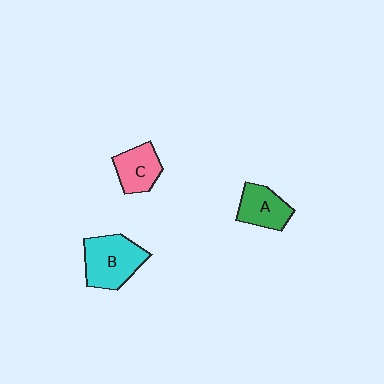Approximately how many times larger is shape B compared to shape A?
Approximately 1.4 times.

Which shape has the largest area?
Shape B (cyan).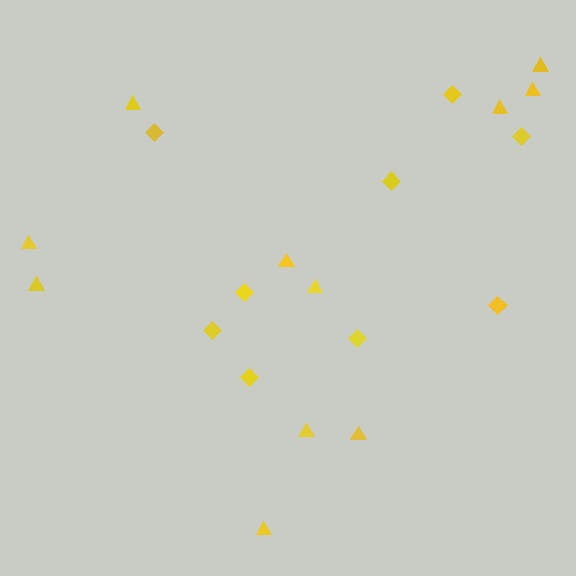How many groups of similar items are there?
There are 2 groups: one group of diamonds (9) and one group of triangles (11).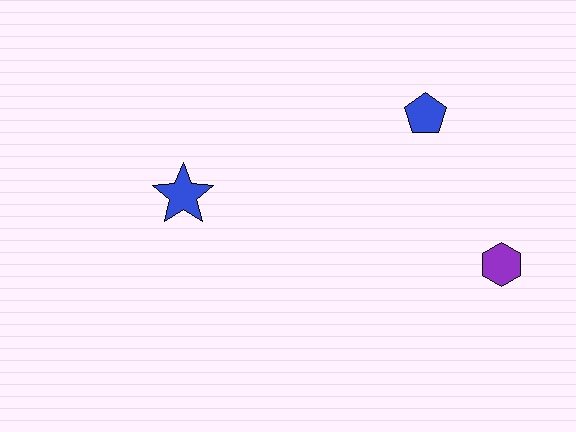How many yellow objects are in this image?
There are no yellow objects.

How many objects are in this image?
There are 3 objects.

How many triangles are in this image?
There are no triangles.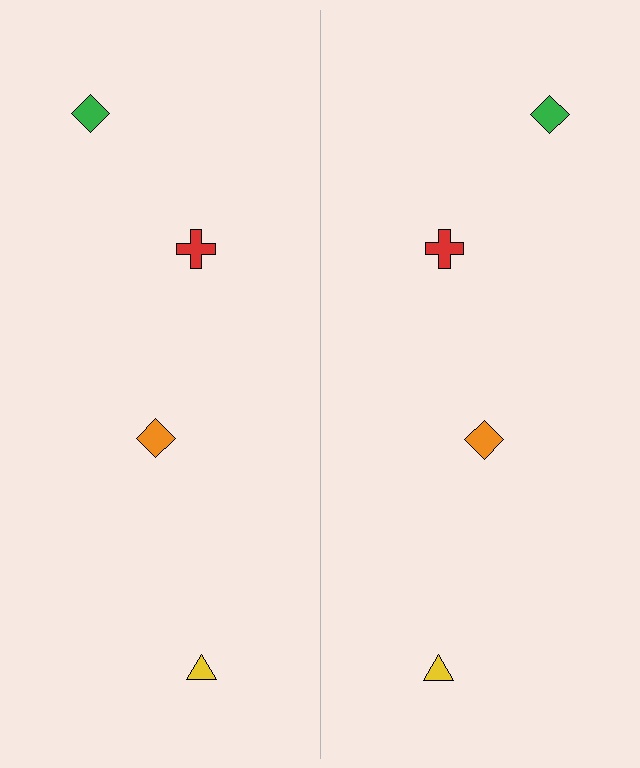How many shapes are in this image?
There are 8 shapes in this image.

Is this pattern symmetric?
Yes, this pattern has bilateral (reflection) symmetry.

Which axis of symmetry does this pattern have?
The pattern has a vertical axis of symmetry running through the center of the image.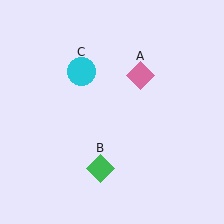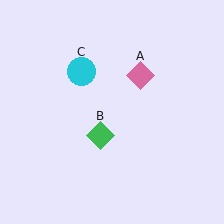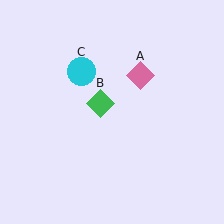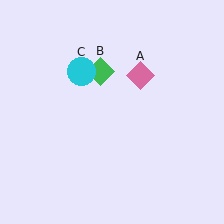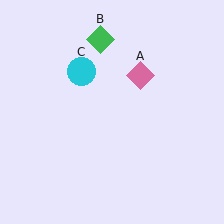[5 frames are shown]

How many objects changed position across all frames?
1 object changed position: green diamond (object B).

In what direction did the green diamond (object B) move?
The green diamond (object B) moved up.